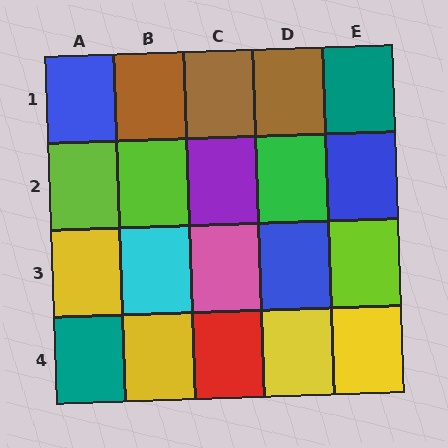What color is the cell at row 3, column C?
Pink.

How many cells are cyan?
1 cell is cyan.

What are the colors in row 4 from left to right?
Teal, yellow, red, yellow, yellow.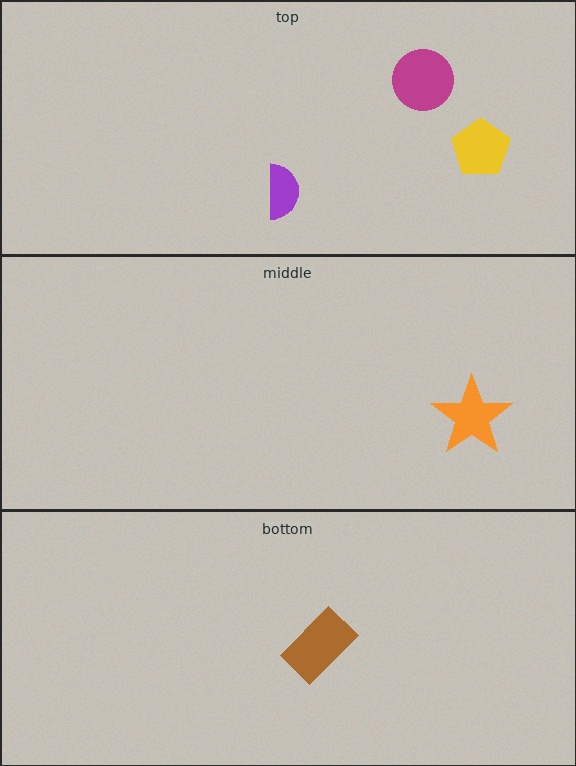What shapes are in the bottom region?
The brown rectangle.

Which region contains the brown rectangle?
The bottom region.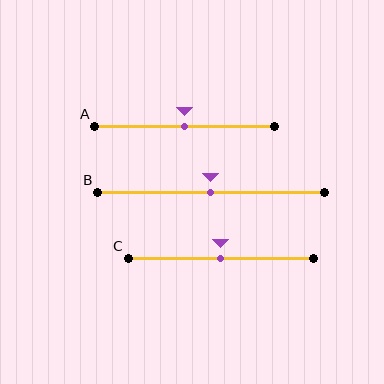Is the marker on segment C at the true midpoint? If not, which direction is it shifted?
Yes, the marker on segment C is at the true midpoint.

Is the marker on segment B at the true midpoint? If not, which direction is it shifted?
Yes, the marker on segment B is at the true midpoint.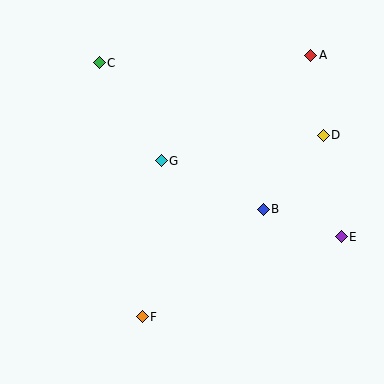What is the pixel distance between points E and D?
The distance between E and D is 103 pixels.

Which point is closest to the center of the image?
Point G at (161, 161) is closest to the center.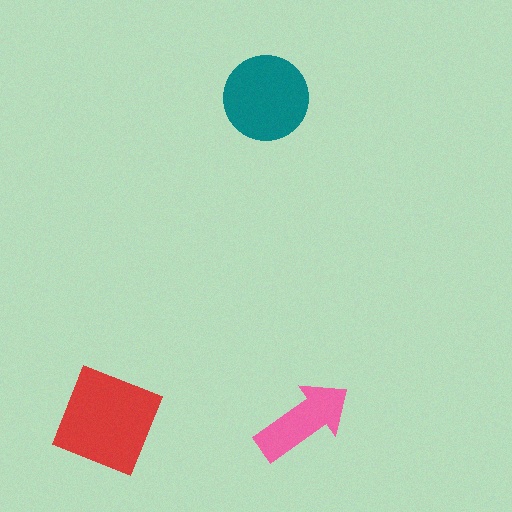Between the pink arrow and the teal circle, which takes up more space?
The teal circle.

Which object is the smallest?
The pink arrow.